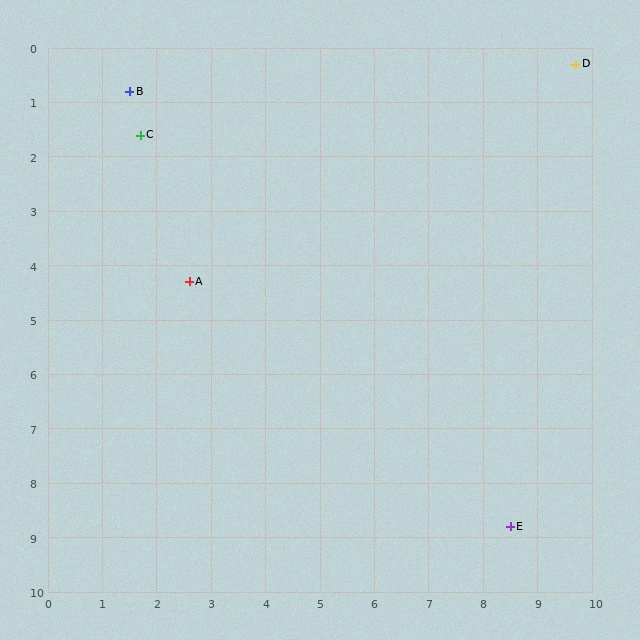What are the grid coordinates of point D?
Point D is at approximately (9.7, 0.3).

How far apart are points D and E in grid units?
Points D and E are about 8.6 grid units apart.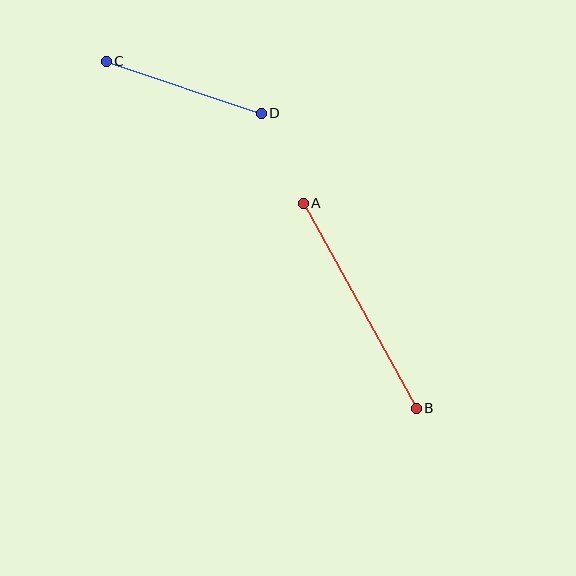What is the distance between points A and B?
The distance is approximately 234 pixels.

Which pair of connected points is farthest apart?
Points A and B are farthest apart.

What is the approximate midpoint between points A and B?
The midpoint is at approximately (360, 306) pixels.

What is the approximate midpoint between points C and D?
The midpoint is at approximately (184, 87) pixels.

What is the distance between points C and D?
The distance is approximately 163 pixels.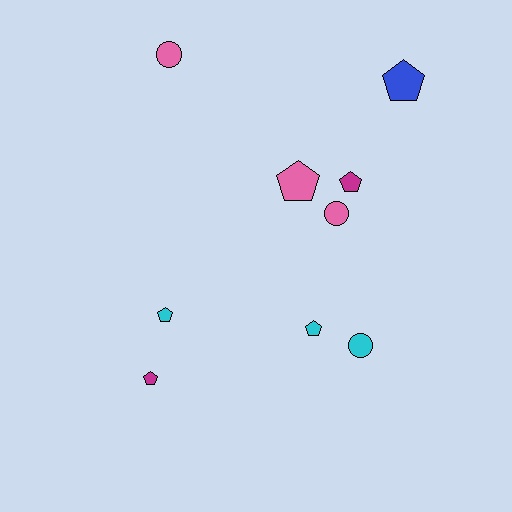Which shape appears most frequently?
Pentagon, with 6 objects.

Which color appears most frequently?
Cyan, with 3 objects.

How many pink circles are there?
There are 2 pink circles.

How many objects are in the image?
There are 9 objects.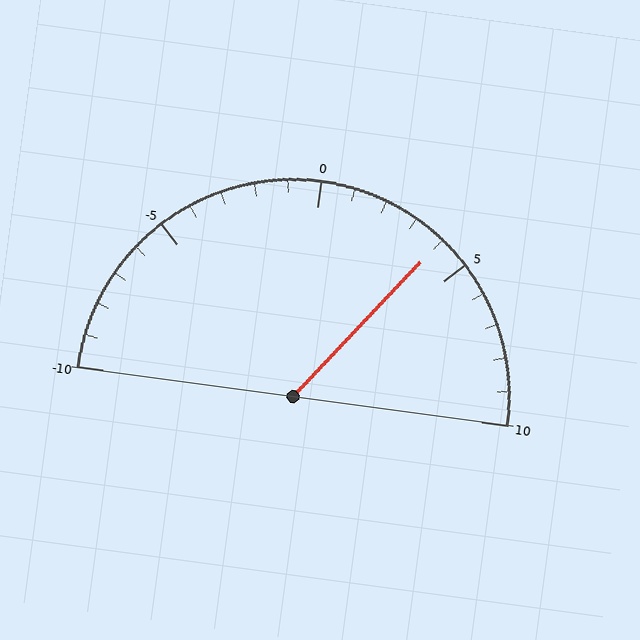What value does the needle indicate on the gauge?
The needle indicates approximately 4.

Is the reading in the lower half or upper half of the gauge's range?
The reading is in the upper half of the range (-10 to 10).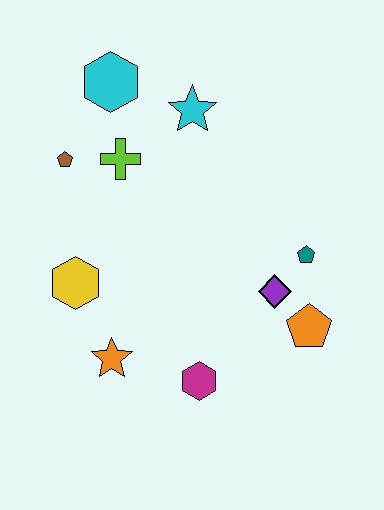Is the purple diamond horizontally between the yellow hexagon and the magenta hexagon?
No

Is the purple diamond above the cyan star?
No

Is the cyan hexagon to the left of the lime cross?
Yes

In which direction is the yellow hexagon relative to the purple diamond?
The yellow hexagon is to the left of the purple diamond.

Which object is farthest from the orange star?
The cyan hexagon is farthest from the orange star.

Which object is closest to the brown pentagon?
The lime cross is closest to the brown pentagon.